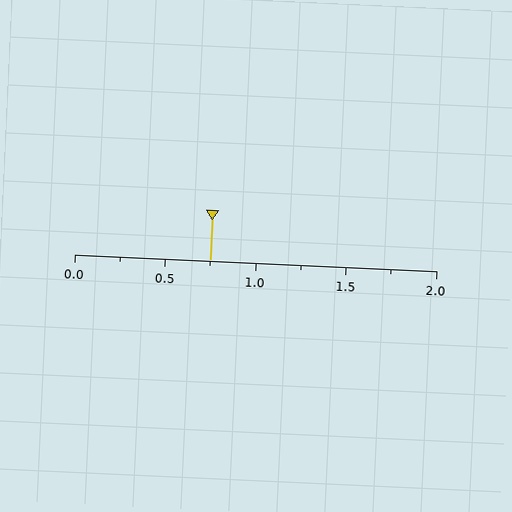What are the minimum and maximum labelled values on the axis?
The axis runs from 0.0 to 2.0.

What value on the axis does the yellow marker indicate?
The marker indicates approximately 0.75.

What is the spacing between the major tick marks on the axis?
The major ticks are spaced 0.5 apart.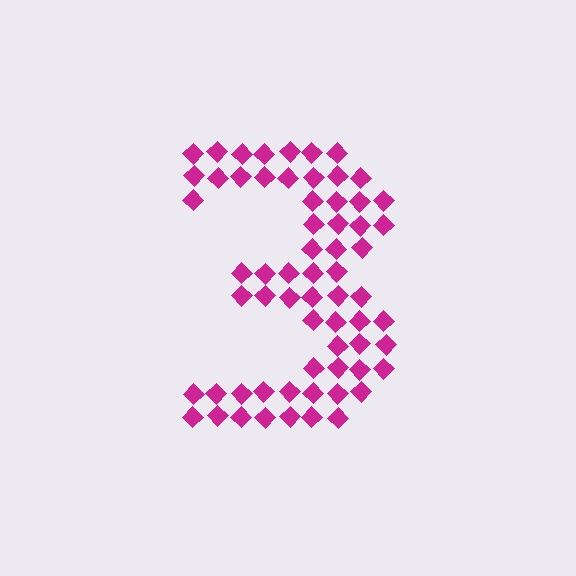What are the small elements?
The small elements are diamonds.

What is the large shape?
The large shape is the digit 3.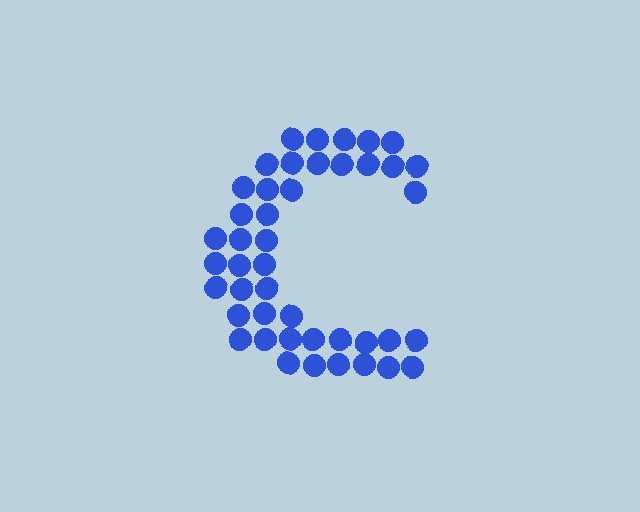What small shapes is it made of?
It is made of small circles.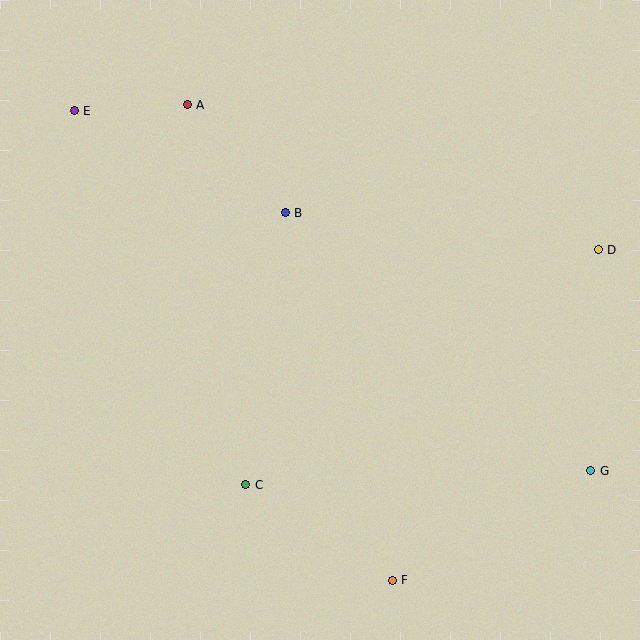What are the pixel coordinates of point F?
Point F is at (392, 580).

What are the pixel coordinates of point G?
Point G is at (591, 471).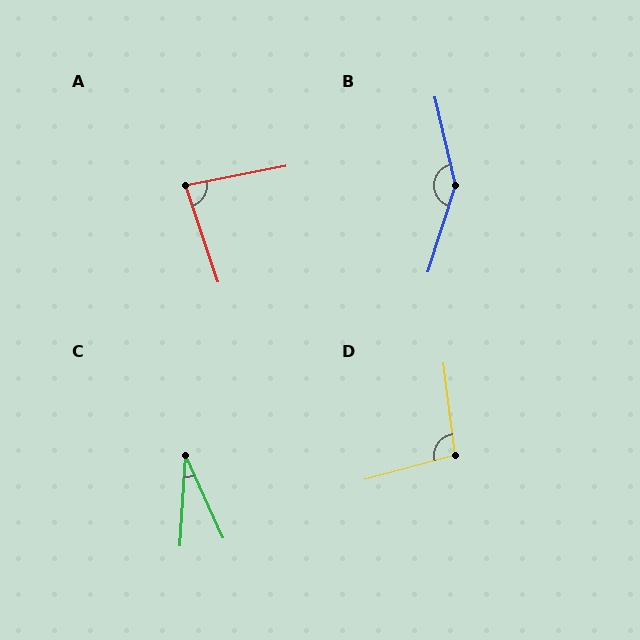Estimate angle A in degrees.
Approximately 83 degrees.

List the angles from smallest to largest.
C (28°), A (83°), D (98°), B (149°).